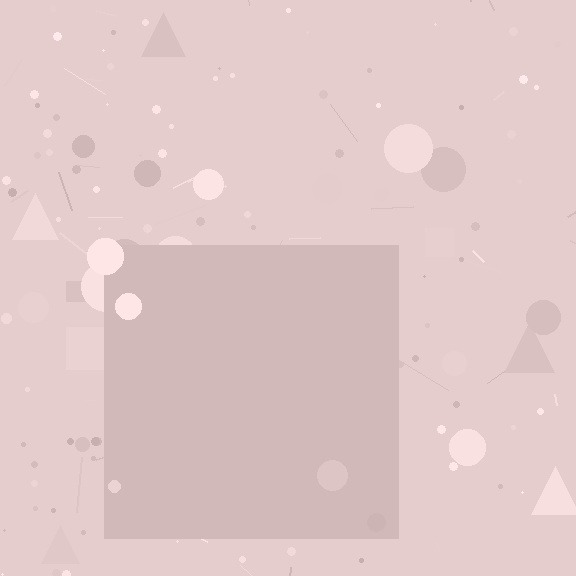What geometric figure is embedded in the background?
A square is embedded in the background.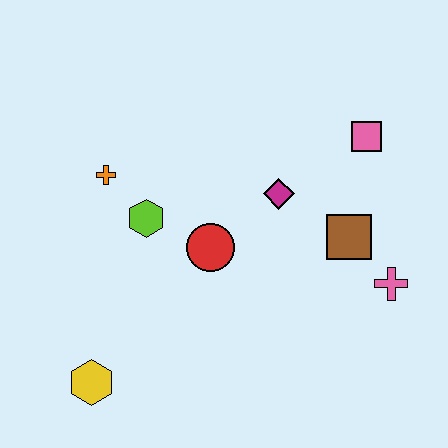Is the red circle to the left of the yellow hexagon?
No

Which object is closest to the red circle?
The lime hexagon is closest to the red circle.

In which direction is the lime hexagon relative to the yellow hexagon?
The lime hexagon is above the yellow hexagon.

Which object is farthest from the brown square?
The yellow hexagon is farthest from the brown square.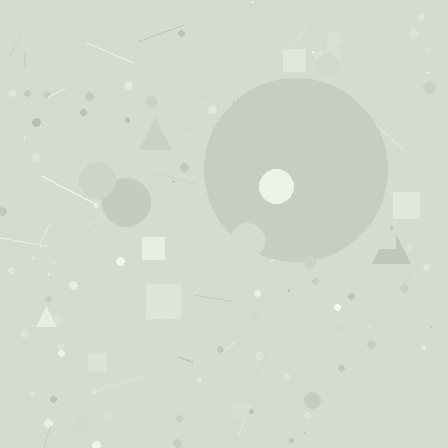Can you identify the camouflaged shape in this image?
The camouflaged shape is a circle.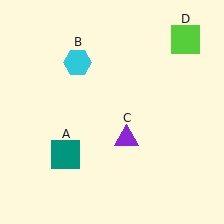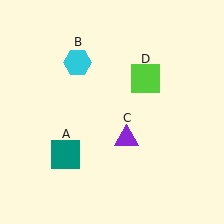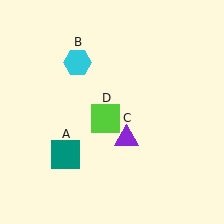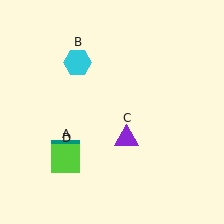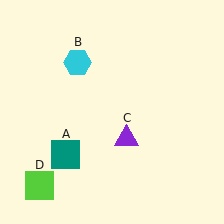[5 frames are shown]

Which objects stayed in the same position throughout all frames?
Teal square (object A) and cyan hexagon (object B) and purple triangle (object C) remained stationary.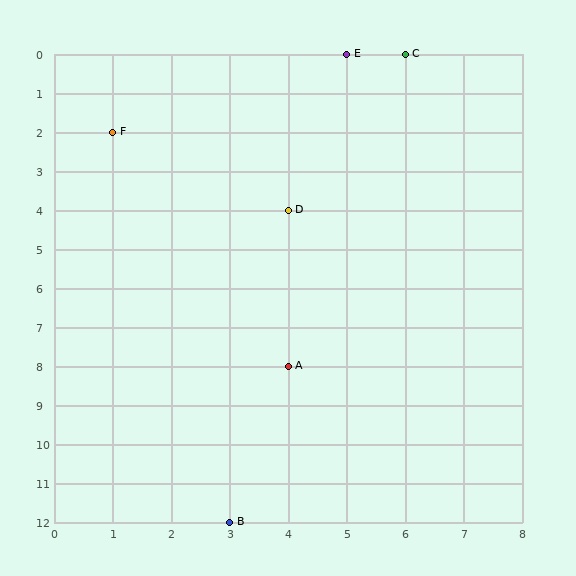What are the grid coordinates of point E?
Point E is at grid coordinates (5, 0).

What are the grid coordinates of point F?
Point F is at grid coordinates (1, 2).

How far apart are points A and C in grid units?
Points A and C are 2 columns and 8 rows apart (about 8.2 grid units diagonally).